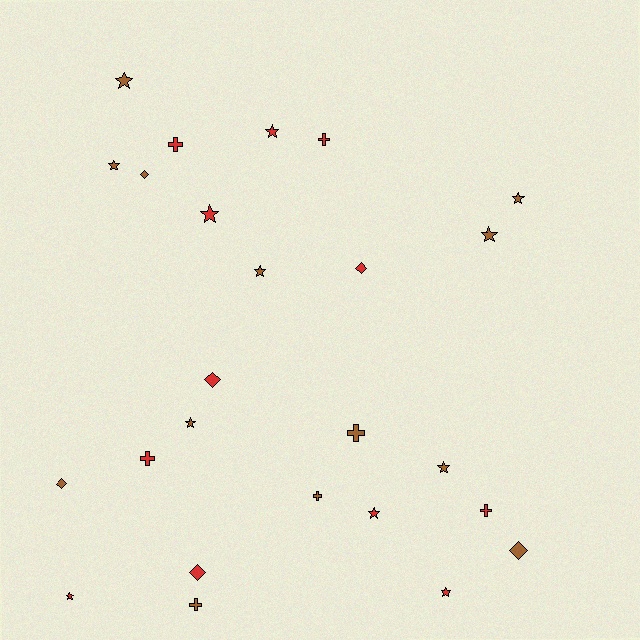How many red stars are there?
There are 5 red stars.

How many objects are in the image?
There are 25 objects.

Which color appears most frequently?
Brown, with 13 objects.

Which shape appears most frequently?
Star, with 12 objects.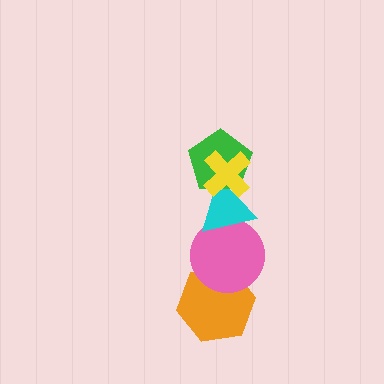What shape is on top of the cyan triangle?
The green pentagon is on top of the cyan triangle.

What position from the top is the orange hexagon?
The orange hexagon is 5th from the top.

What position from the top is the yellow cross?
The yellow cross is 1st from the top.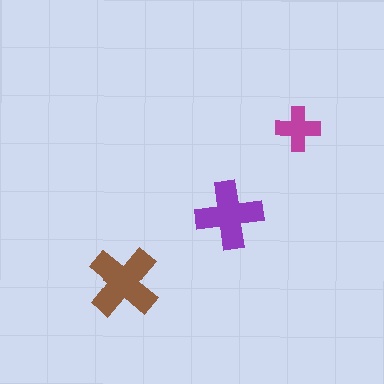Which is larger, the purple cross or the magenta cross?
The purple one.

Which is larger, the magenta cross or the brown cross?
The brown one.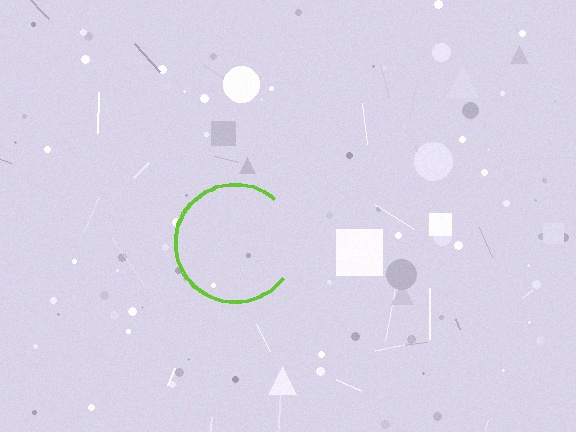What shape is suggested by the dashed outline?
The dashed outline suggests a circle.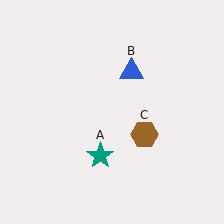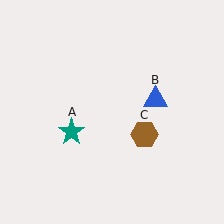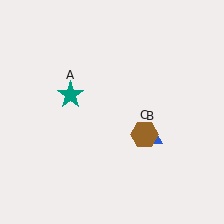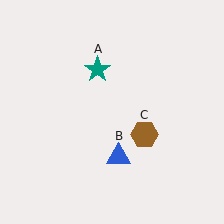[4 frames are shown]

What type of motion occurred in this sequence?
The teal star (object A), blue triangle (object B) rotated clockwise around the center of the scene.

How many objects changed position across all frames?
2 objects changed position: teal star (object A), blue triangle (object B).